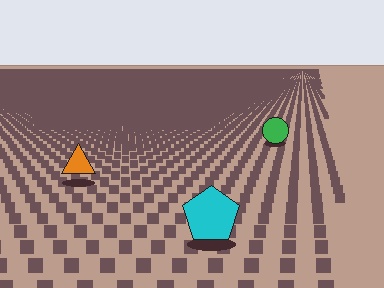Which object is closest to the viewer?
The cyan pentagon is closest. The texture marks near it are larger and more spread out.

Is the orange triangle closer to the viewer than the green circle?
Yes. The orange triangle is closer — you can tell from the texture gradient: the ground texture is coarser near it.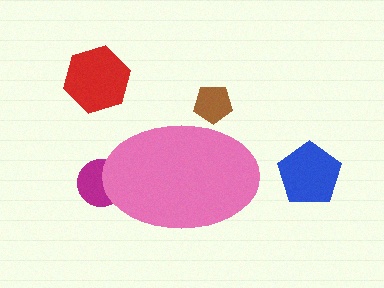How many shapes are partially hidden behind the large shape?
2 shapes are partially hidden.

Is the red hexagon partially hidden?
No, the red hexagon is fully visible.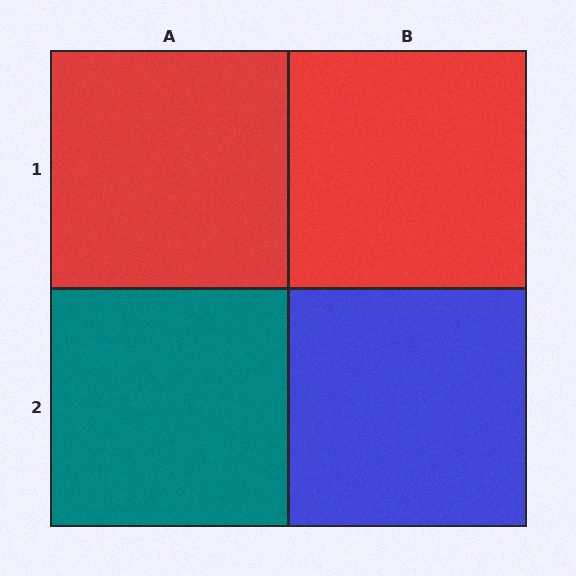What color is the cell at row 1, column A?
Red.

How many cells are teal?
1 cell is teal.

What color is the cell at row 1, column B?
Red.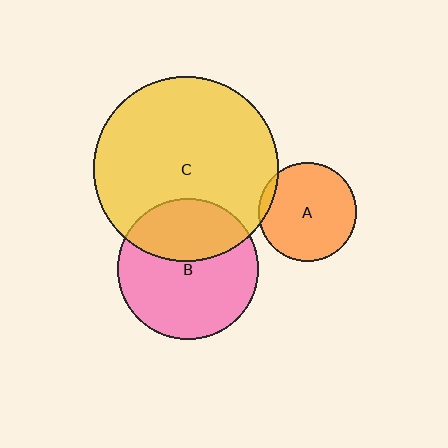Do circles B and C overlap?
Yes.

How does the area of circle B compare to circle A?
Approximately 2.0 times.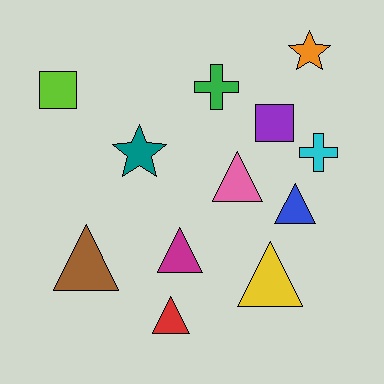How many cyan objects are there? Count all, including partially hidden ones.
There is 1 cyan object.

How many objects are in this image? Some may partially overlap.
There are 12 objects.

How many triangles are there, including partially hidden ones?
There are 6 triangles.